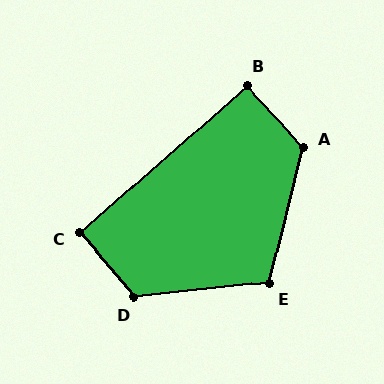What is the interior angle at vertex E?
Approximately 110 degrees (obtuse).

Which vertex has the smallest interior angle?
C, at approximately 91 degrees.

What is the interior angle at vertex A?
Approximately 124 degrees (obtuse).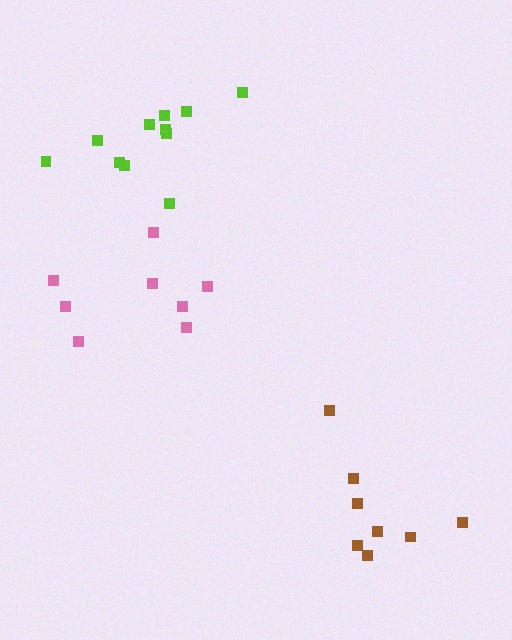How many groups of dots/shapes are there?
There are 3 groups.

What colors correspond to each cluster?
The clusters are colored: brown, pink, lime.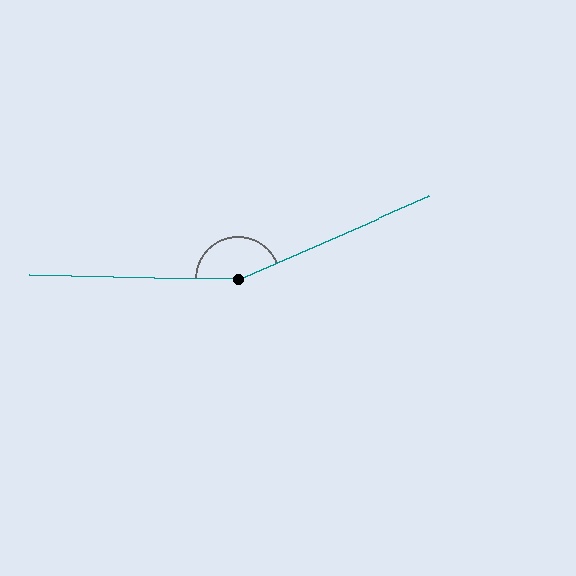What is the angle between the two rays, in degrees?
Approximately 155 degrees.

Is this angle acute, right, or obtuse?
It is obtuse.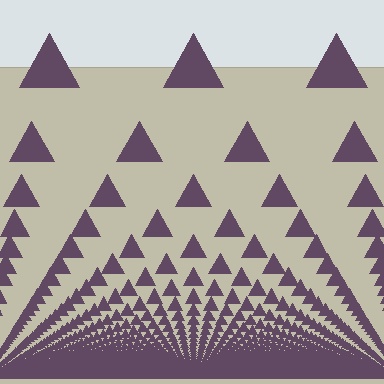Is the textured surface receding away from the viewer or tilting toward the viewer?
The surface appears to tilt toward the viewer. Texture elements get larger and sparser toward the top.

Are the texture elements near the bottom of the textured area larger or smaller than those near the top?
Smaller. The gradient is inverted — elements near the bottom are smaller and denser.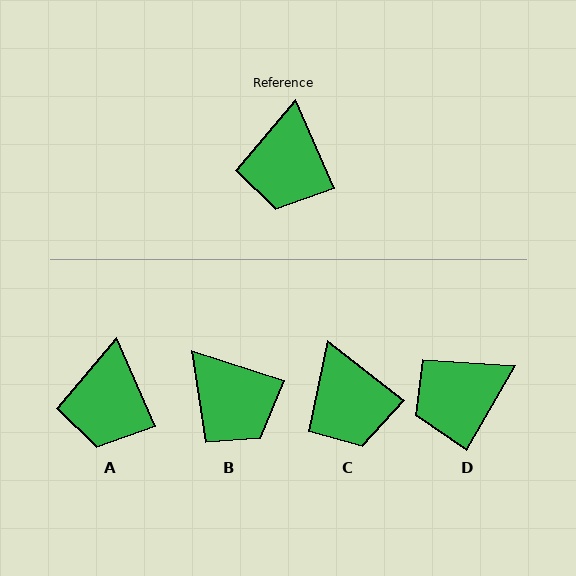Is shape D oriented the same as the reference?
No, it is off by about 53 degrees.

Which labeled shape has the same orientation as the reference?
A.